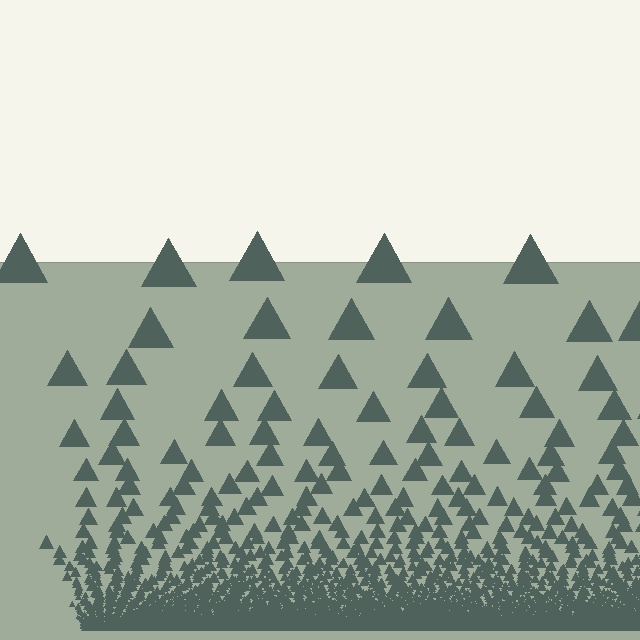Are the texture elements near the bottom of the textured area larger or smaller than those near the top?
Smaller. The gradient is inverted — elements near the bottom are smaller and denser.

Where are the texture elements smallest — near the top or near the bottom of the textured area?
Near the bottom.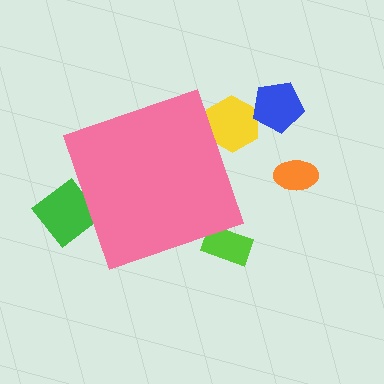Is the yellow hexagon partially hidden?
Yes, the yellow hexagon is partially hidden behind the pink diamond.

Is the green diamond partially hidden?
Yes, the green diamond is partially hidden behind the pink diamond.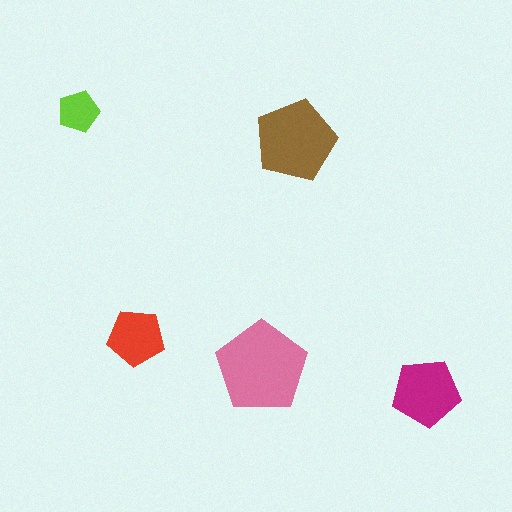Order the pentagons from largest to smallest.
the pink one, the brown one, the magenta one, the red one, the lime one.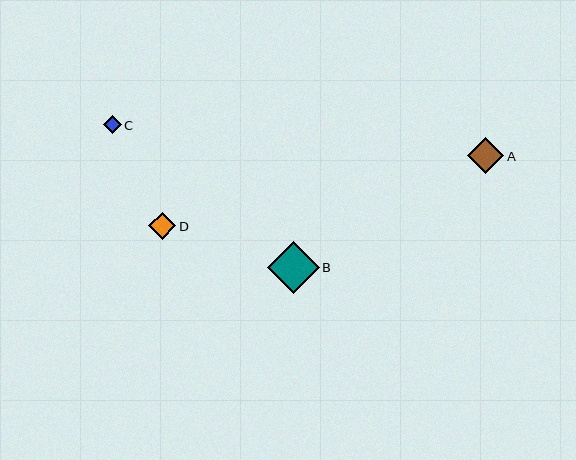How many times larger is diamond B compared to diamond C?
Diamond B is approximately 2.9 times the size of diamond C.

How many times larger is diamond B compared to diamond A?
Diamond B is approximately 1.4 times the size of diamond A.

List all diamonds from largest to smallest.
From largest to smallest: B, A, D, C.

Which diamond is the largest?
Diamond B is the largest with a size of approximately 52 pixels.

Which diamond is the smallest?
Diamond C is the smallest with a size of approximately 18 pixels.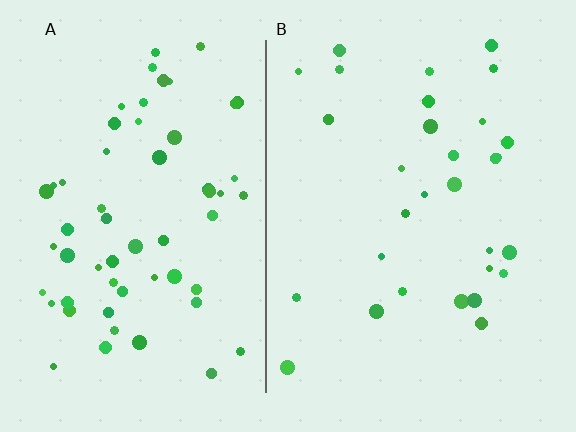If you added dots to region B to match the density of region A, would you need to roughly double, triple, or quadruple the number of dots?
Approximately double.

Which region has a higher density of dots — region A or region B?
A (the left).